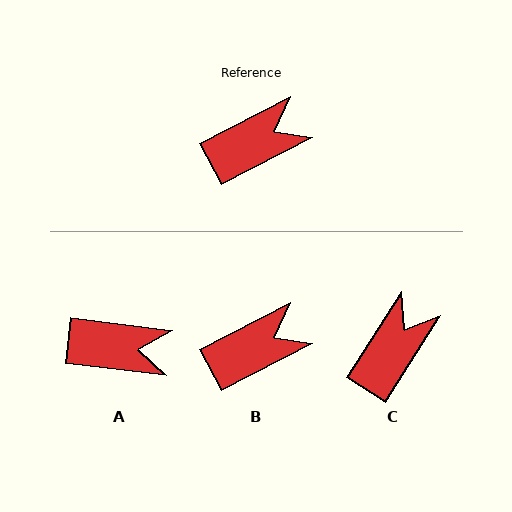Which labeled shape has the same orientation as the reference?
B.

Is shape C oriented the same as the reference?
No, it is off by about 30 degrees.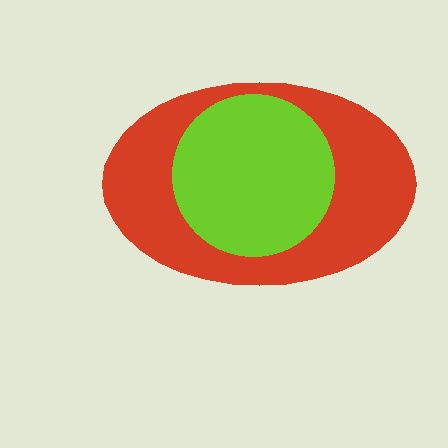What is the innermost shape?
The lime circle.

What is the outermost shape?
The red ellipse.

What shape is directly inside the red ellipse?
The lime circle.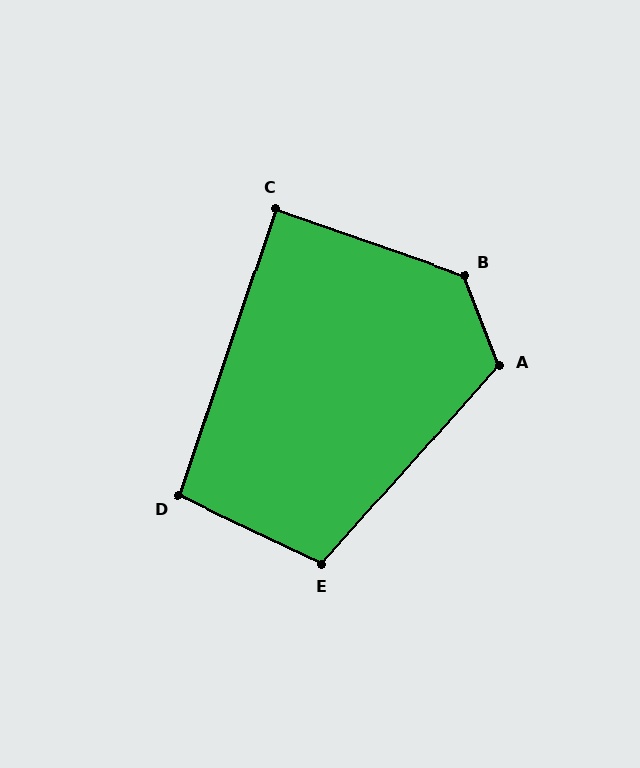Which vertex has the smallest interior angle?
C, at approximately 89 degrees.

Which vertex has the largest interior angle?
B, at approximately 131 degrees.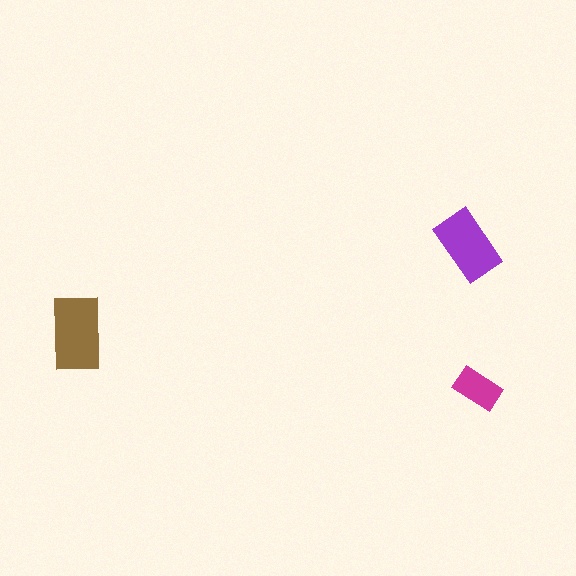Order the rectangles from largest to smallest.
the brown one, the purple one, the magenta one.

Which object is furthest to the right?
The magenta rectangle is rightmost.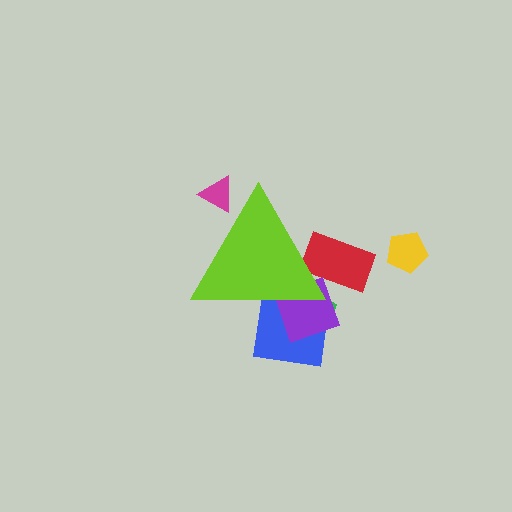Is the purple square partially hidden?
Yes, the purple square is partially hidden behind the lime triangle.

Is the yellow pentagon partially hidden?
No, the yellow pentagon is fully visible.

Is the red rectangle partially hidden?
Yes, the red rectangle is partially hidden behind the lime triangle.